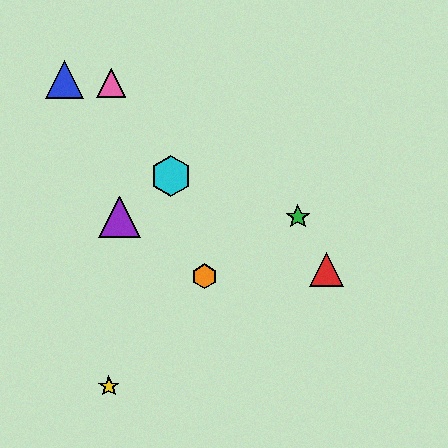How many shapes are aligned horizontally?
2 shapes (the green star, the purple triangle) are aligned horizontally.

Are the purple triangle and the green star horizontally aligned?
Yes, both are at y≈217.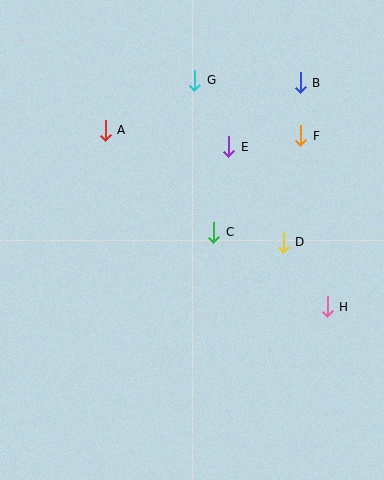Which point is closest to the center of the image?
Point C at (214, 232) is closest to the center.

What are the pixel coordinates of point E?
Point E is at (229, 147).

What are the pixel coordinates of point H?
Point H is at (327, 307).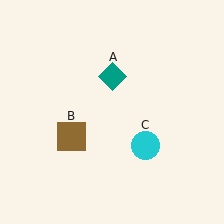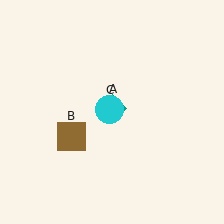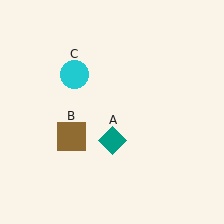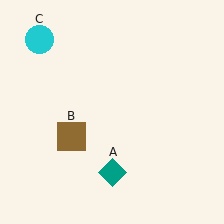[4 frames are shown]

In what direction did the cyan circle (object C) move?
The cyan circle (object C) moved up and to the left.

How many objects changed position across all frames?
2 objects changed position: teal diamond (object A), cyan circle (object C).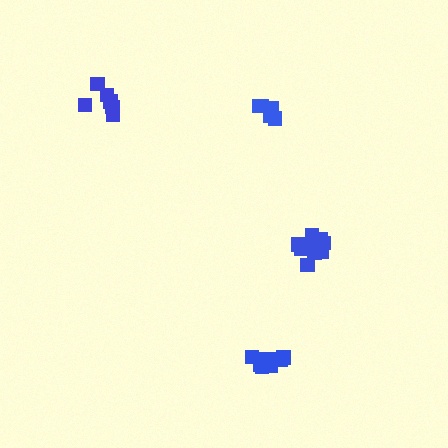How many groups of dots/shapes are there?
There are 4 groups.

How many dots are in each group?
Group 1: 7 dots, Group 2: 10 dots, Group 3: 6 dots, Group 4: 5 dots (28 total).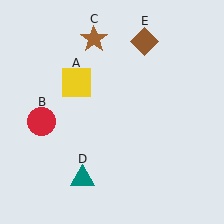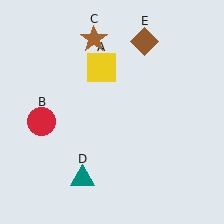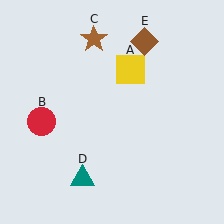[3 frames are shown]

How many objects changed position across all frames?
1 object changed position: yellow square (object A).